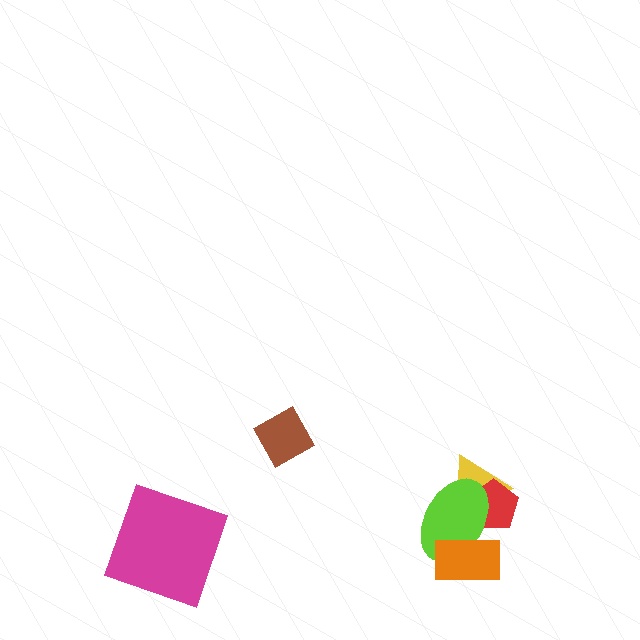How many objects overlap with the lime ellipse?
3 objects overlap with the lime ellipse.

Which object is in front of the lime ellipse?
The orange rectangle is in front of the lime ellipse.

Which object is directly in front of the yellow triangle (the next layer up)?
The red pentagon is directly in front of the yellow triangle.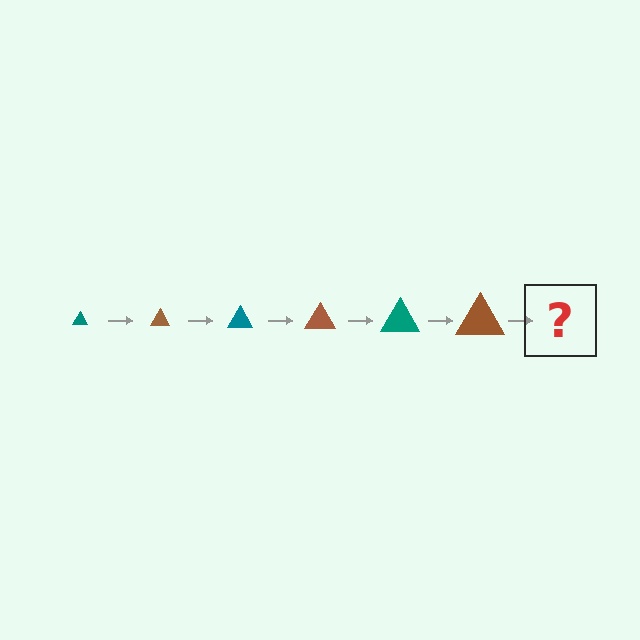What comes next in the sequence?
The next element should be a teal triangle, larger than the previous one.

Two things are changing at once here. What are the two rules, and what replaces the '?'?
The two rules are that the triangle grows larger each step and the color cycles through teal and brown. The '?' should be a teal triangle, larger than the previous one.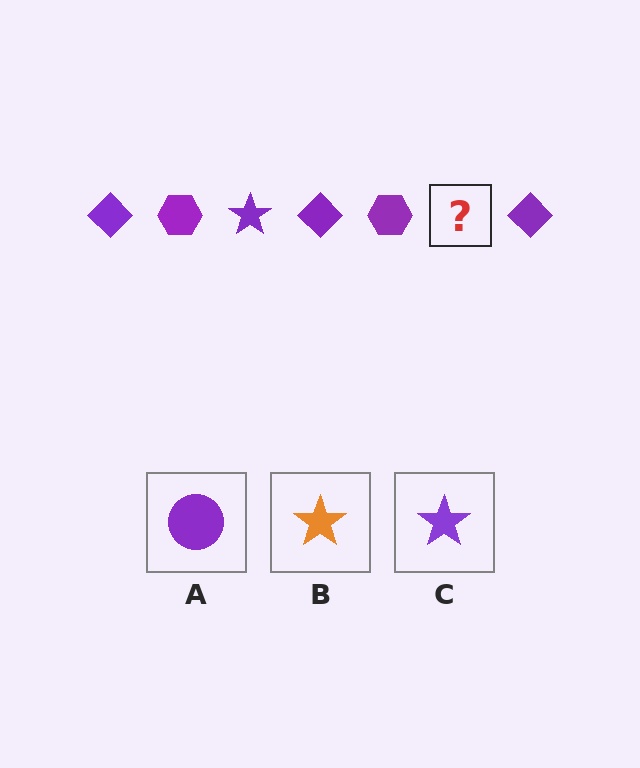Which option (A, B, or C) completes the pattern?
C.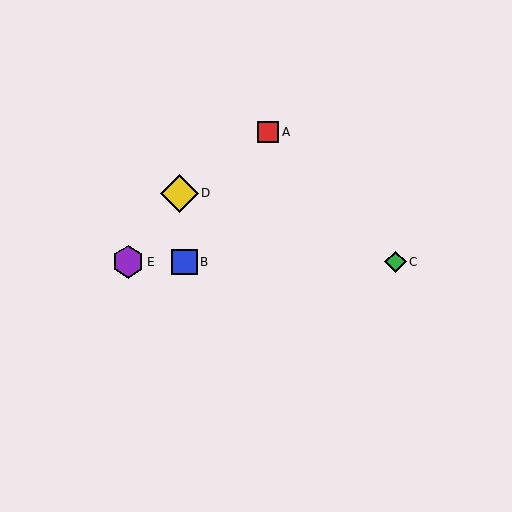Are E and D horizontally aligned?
No, E is at y≈262 and D is at y≈193.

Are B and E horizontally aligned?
Yes, both are at y≈262.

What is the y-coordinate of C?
Object C is at y≈262.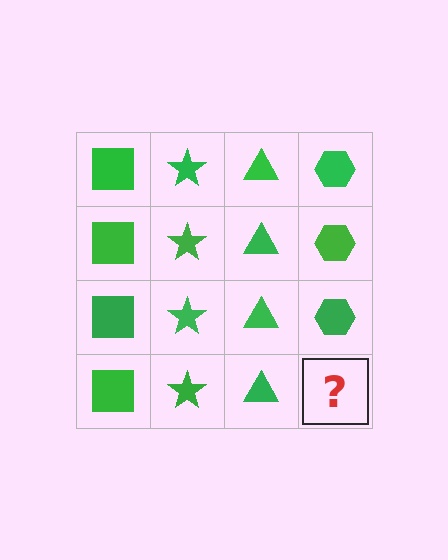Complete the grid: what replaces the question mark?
The question mark should be replaced with a green hexagon.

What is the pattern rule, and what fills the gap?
The rule is that each column has a consistent shape. The gap should be filled with a green hexagon.